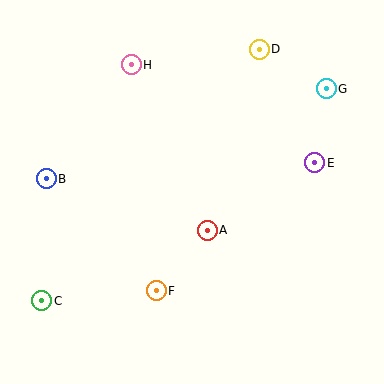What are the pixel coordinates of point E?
Point E is at (315, 163).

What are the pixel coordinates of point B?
Point B is at (46, 179).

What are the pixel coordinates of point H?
Point H is at (131, 65).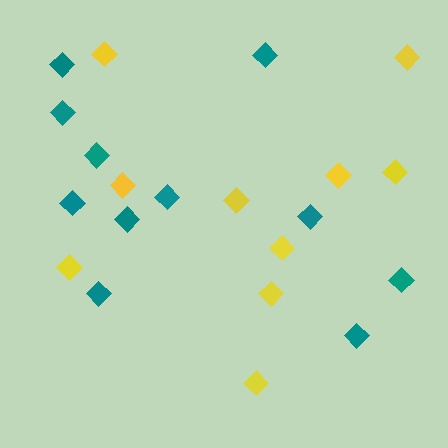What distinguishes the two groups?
There are 2 groups: one group of teal diamonds (11) and one group of yellow diamonds (10).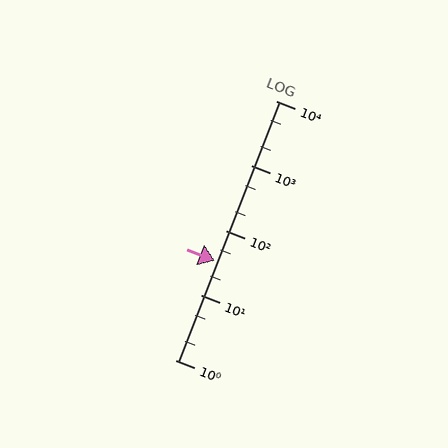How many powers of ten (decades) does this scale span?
The scale spans 4 decades, from 1 to 10000.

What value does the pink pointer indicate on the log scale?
The pointer indicates approximately 34.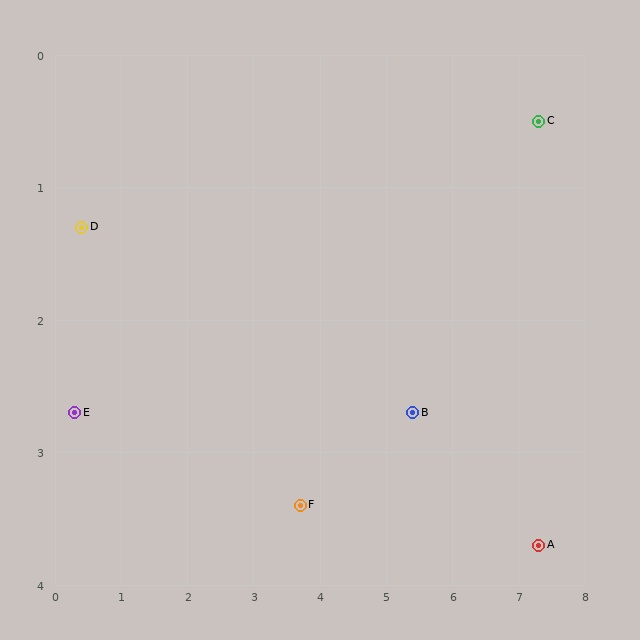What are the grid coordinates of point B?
Point B is at approximately (5.4, 2.7).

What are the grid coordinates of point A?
Point A is at approximately (7.3, 3.7).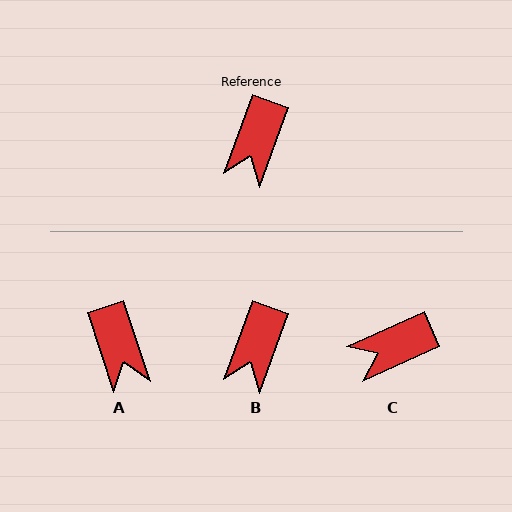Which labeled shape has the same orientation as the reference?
B.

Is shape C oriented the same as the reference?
No, it is off by about 45 degrees.